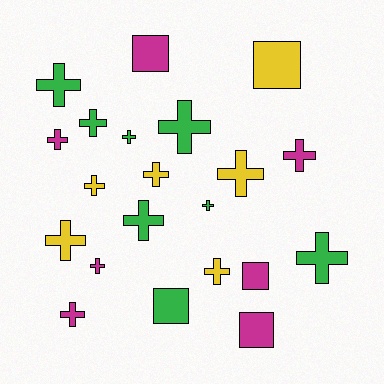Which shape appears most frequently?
Cross, with 16 objects.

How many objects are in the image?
There are 21 objects.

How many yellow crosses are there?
There are 5 yellow crosses.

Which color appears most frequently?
Green, with 8 objects.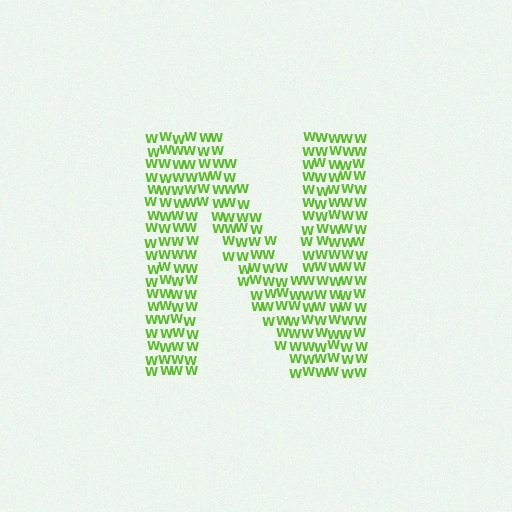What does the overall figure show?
The overall figure shows the letter N.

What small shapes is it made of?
It is made of small letter W's.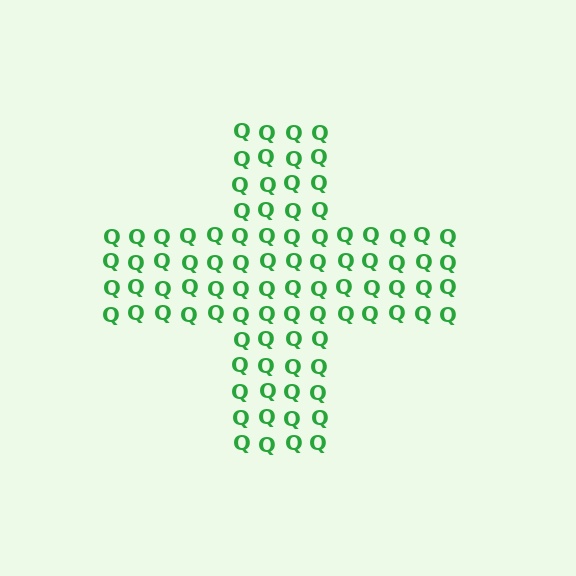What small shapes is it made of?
It is made of small letter Q's.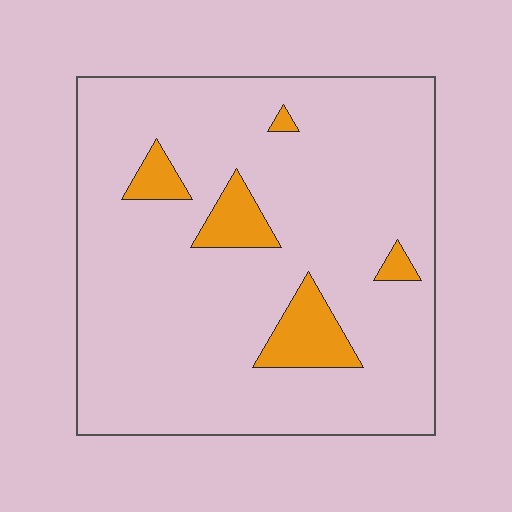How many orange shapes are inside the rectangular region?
5.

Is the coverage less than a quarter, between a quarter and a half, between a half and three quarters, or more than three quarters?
Less than a quarter.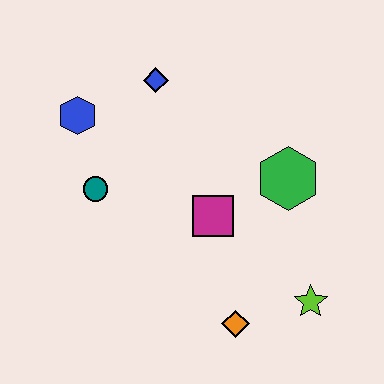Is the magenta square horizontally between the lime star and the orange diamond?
No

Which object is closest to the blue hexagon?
The teal circle is closest to the blue hexagon.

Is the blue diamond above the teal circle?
Yes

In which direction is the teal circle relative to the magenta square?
The teal circle is to the left of the magenta square.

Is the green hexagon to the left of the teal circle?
No